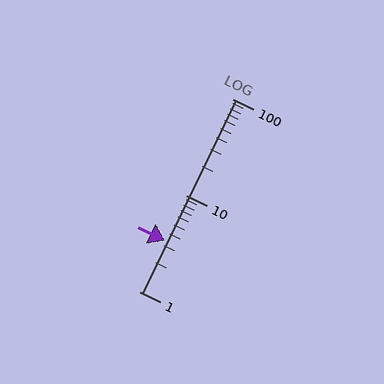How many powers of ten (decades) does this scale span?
The scale spans 2 decades, from 1 to 100.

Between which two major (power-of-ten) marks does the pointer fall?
The pointer is between 1 and 10.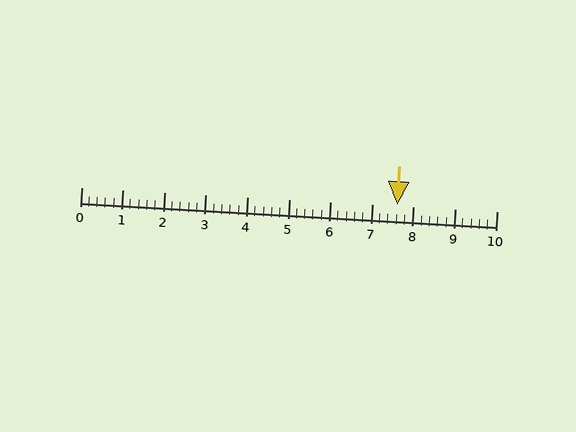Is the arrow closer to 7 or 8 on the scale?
The arrow is closer to 8.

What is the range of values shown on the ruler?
The ruler shows values from 0 to 10.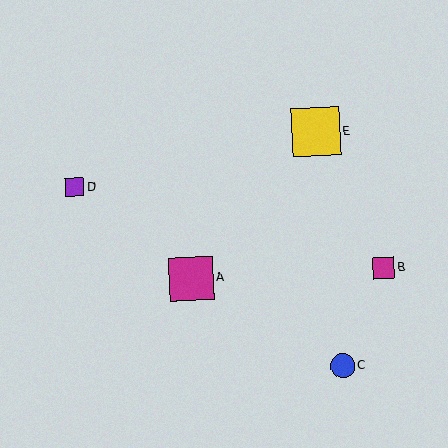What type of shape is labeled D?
Shape D is a purple square.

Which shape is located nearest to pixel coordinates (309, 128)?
The yellow square (labeled E) at (316, 132) is nearest to that location.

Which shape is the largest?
The yellow square (labeled E) is the largest.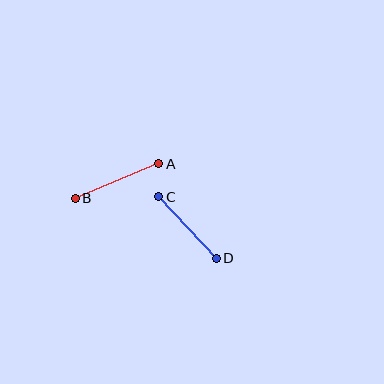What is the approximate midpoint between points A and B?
The midpoint is at approximately (117, 181) pixels.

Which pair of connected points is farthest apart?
Points A and B are farthest apart.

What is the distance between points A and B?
The distance is approximately 90 pixels.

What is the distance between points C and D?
The distance is approximately 84 pixels.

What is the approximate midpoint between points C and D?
The midpoint is at approximately (188, 227) pixels.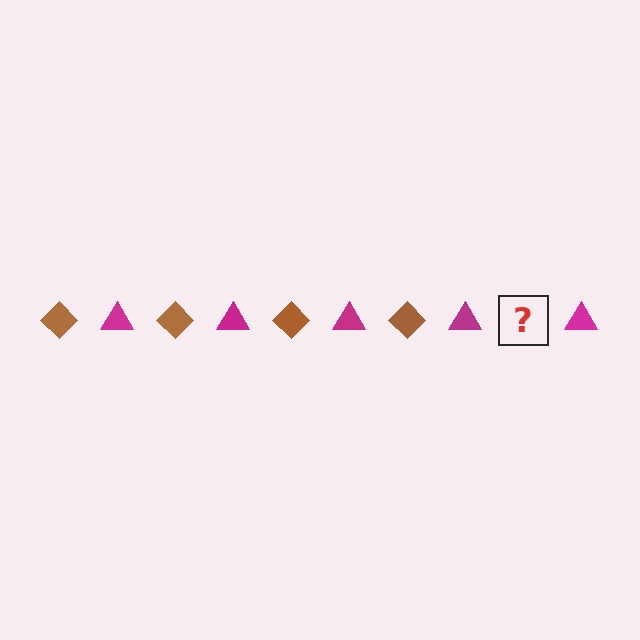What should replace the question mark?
The question mark should be replaced with a brown diamond.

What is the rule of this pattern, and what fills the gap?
The rule is that the pattern alternates between brown diamond and magenta triangle. The gap should be filled with a brown diamond.